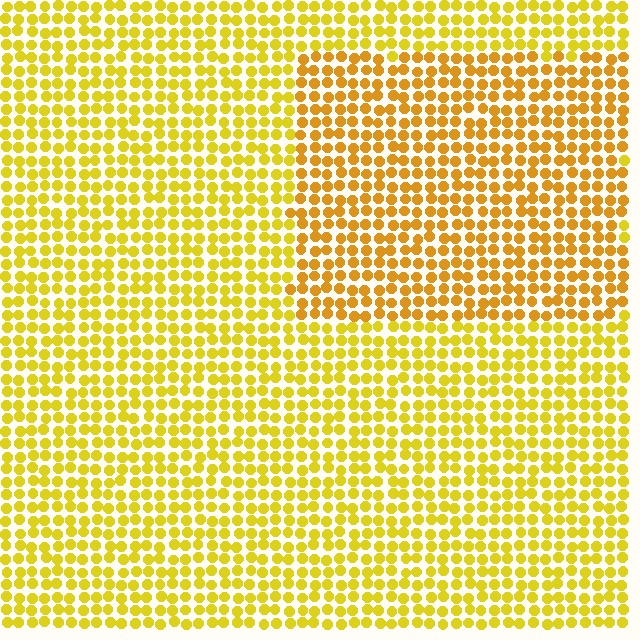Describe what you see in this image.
The image is filled with small yellow elements in a uniform arrangement. A rectangle-shaped region is visible where the elements are tinted to a slightly different hue, forming a subtle color boundary.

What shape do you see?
I see a rectangle.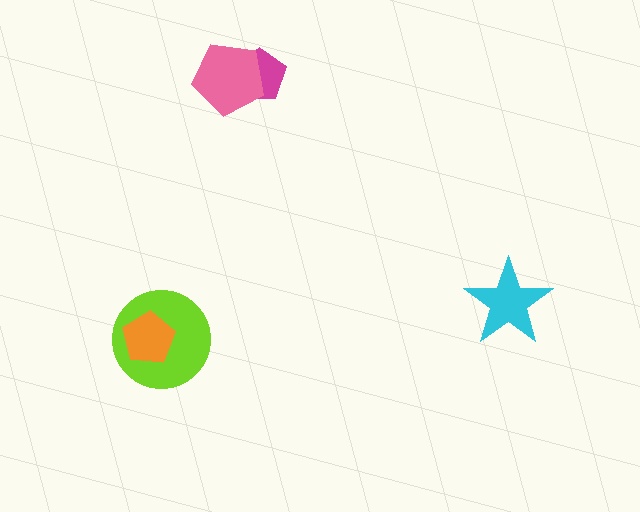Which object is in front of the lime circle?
The orange pentagon is in front of the lime circle.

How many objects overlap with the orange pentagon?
1 object overlaps with the orange pentagon.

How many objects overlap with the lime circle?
1 object overlaps with the lime circle.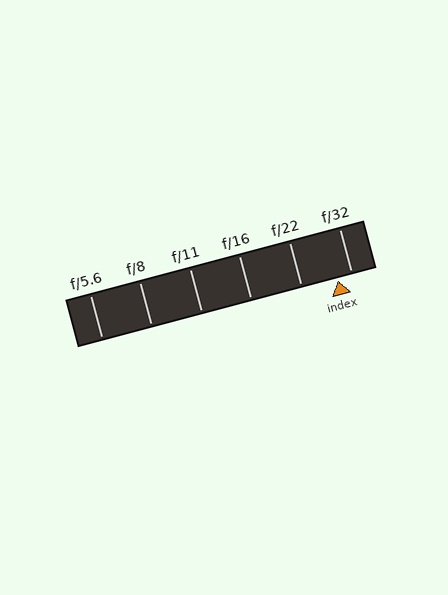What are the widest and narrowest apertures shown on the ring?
The widest aperture shown is f/5.6 and the narrowest is f/32.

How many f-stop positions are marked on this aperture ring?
There are 6 f-stop positions marked.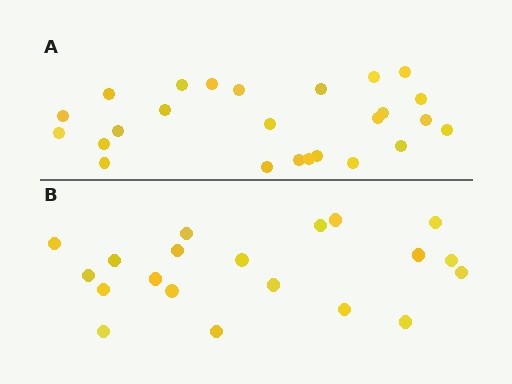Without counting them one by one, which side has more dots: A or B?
Region A (the top region) has more dots.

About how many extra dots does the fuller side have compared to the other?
Region A has about 5 more dots than region B.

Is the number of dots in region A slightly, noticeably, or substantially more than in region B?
Region A has noticeably more, but not dramatically so. The ratio is roughly 1.2 to 1.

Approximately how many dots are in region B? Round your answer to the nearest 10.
About 20 dots.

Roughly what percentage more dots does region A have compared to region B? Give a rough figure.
About 25% more.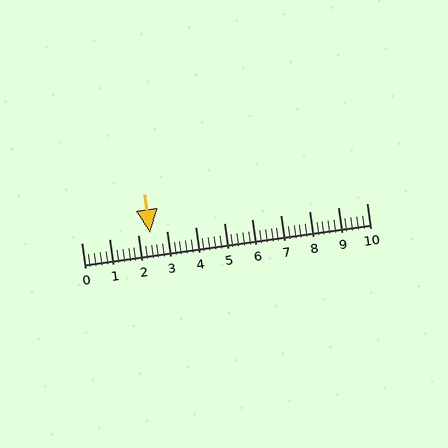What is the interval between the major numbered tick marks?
The major tick marks are spaced 1 units apart.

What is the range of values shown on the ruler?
The ruler shows values from 0 to 10.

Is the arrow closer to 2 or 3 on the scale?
The arrow is closer to 2.